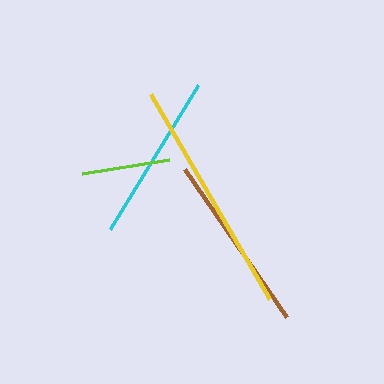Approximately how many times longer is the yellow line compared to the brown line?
The yellow line is approximately 1.3 times the length of the brown line.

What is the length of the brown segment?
The brown segment is approximately 180 pixels long.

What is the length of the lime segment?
The lime segment is approximately 89 pixels long.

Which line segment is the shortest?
The lime line is the shortest at approximately 89 pixels.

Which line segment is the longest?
The yellow line is the longest at approximately 237 pixels.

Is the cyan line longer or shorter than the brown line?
The brown line is longer than the cyan line.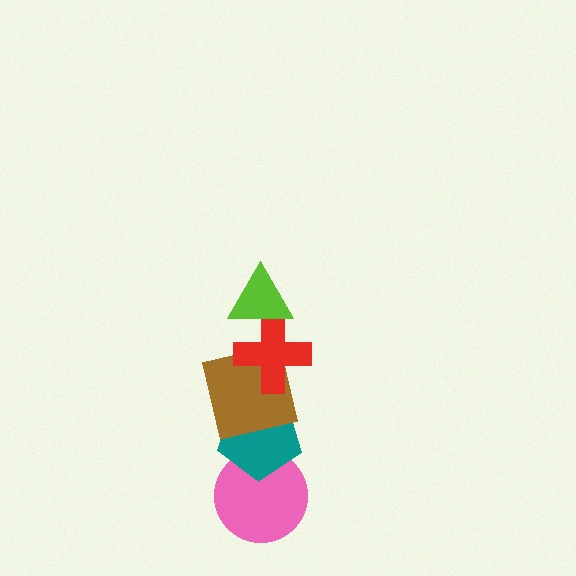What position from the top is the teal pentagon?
The teal pentagon is 4th from the top.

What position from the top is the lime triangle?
The lime triangle is 1st from the top.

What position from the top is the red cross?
The red cross is 2nd from the top.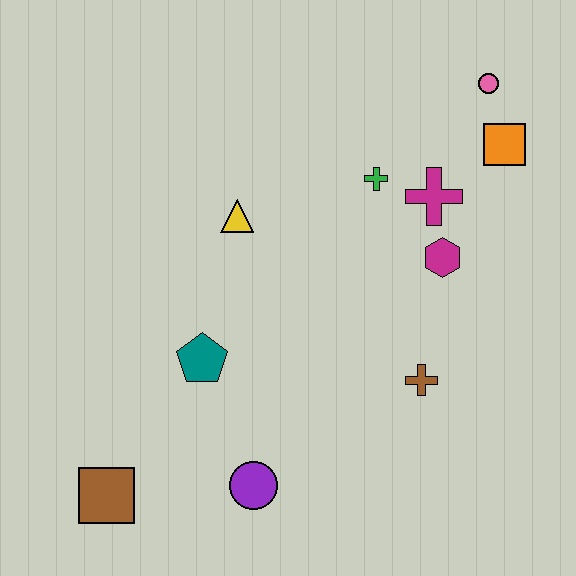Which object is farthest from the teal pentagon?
The pink circle is farthest from the teal pentagon.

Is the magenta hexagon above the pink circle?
No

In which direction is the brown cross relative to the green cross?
The brown cross is below the green cross.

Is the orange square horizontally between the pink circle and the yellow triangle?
No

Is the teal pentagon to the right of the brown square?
Yes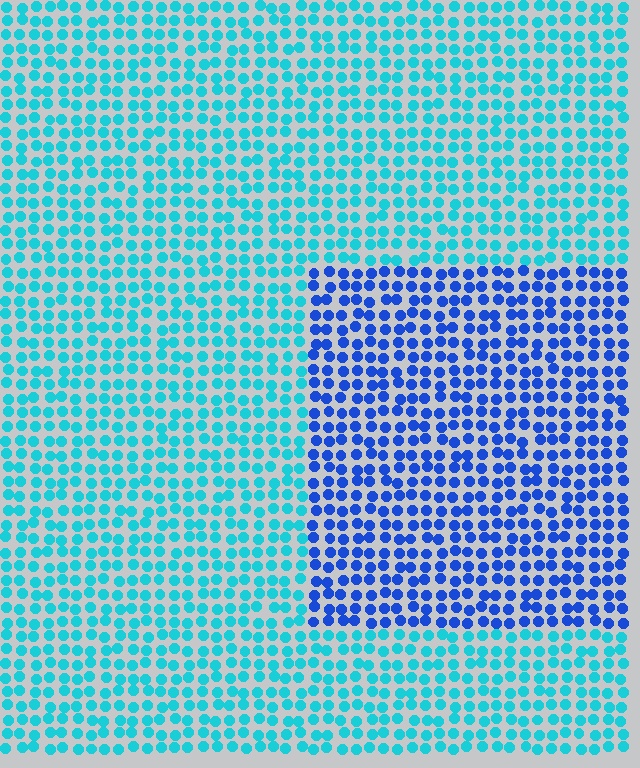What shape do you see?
I see a rectangle.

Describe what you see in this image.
The image is filled with small cyan elements in a uniform arrangement. A rectangle-shaped region is visible where the elements are tinted to a slightly different hue, forming a subtle color boundary.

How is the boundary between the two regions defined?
The boundary is defined purely by a slight shift in hue (about 42 degrees). Spacing, size, and orientation are identical on both sides.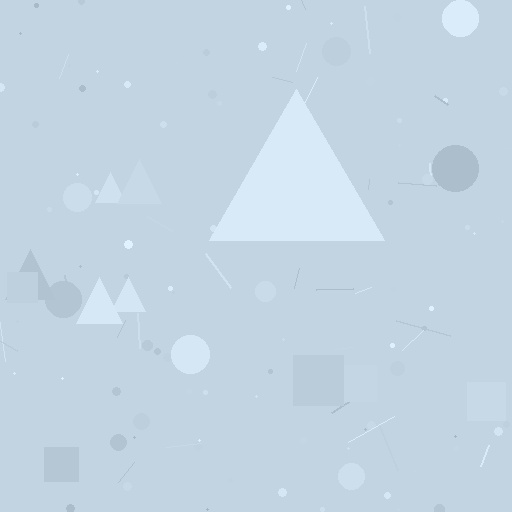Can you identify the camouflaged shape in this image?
The camouflaged shape is a triangle.